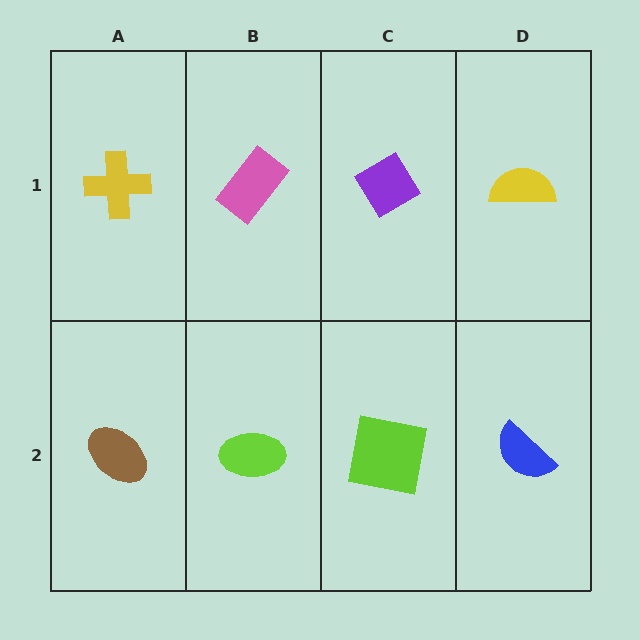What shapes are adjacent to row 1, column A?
A brown ellipse (row 2, column A), a pink rectangle (row 1, column B).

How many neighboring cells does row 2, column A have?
2.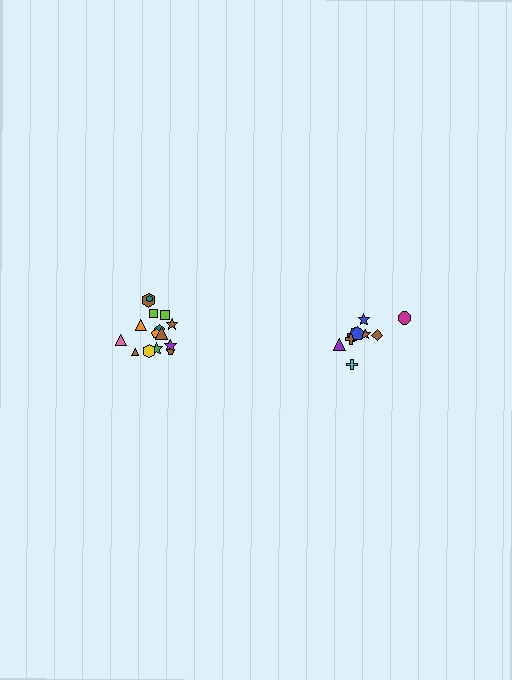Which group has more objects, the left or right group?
The left group.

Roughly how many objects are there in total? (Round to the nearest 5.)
Roughly 25 objects in total.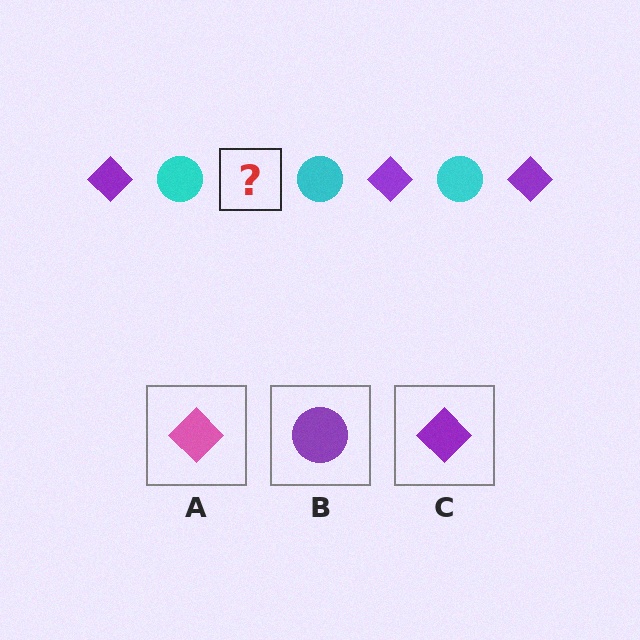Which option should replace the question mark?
Option C.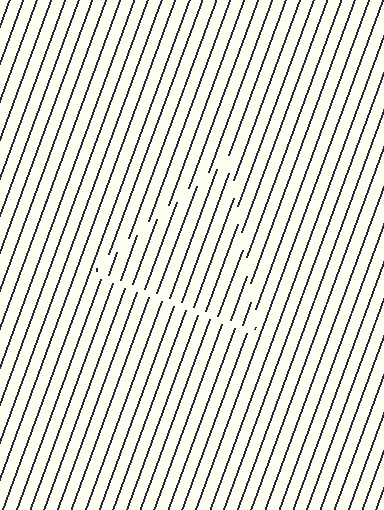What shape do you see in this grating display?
An illusory triangle. The interior of the shape contains the same grating, shifted by half a period — the contour is defined by the phase discontinuity where line-ends from the inner and outer gratings abut.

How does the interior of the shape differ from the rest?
The interior of the shape contains the same grating, shifted by half a period — the contour is defined by the phase discontinuity where line-ends from the inner and outer gratings abut.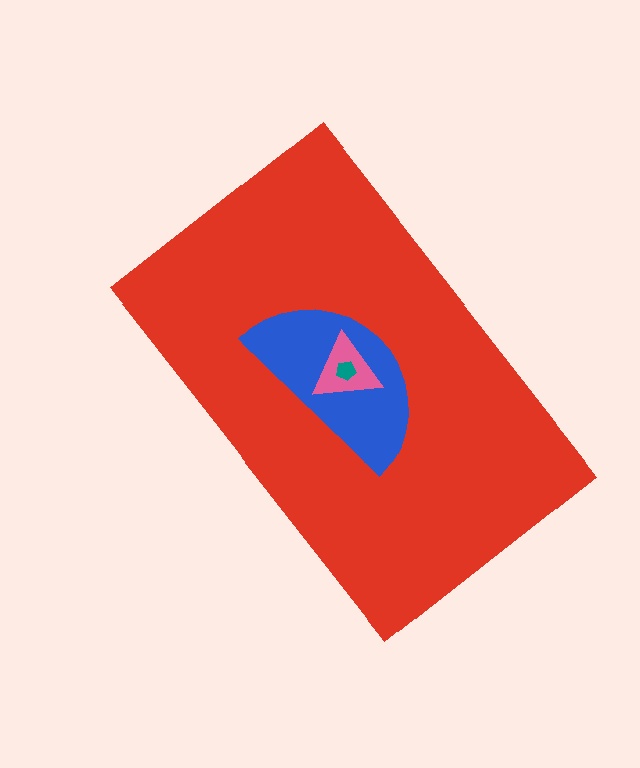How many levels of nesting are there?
4.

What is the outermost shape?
The red rectangle.